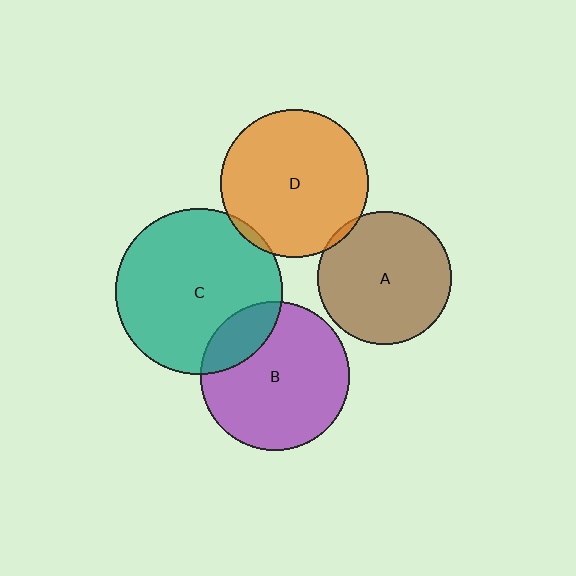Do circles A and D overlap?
Yes.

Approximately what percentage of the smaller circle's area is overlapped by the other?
Approximately 5%.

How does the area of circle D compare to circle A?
Approximately 1.2 times.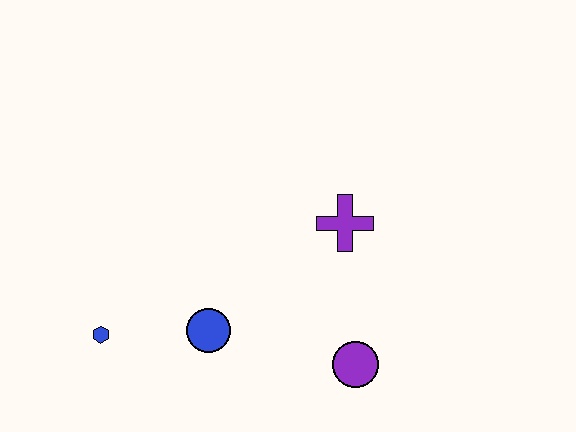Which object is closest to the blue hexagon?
The blue circle is closest to the blue hexagon.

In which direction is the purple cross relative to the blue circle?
The purple cross is to the right of the blue circle.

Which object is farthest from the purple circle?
The blue hexagon is farthest from the purple circle.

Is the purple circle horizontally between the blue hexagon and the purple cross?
No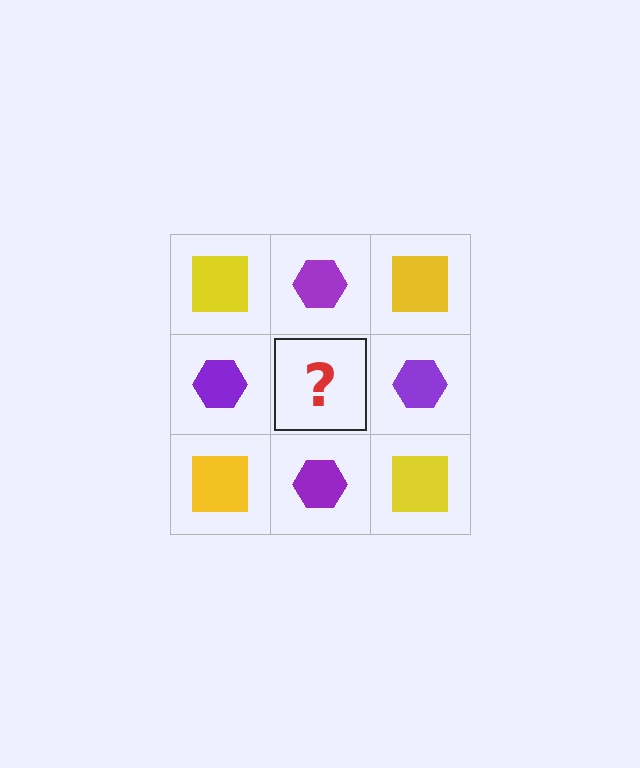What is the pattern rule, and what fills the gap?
The rule is that it alternates yellow square and purple hexagon in a checkerboard pattern. The gap should be filled with a yellow square.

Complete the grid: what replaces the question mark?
The question mark should be replaced with a yellow square.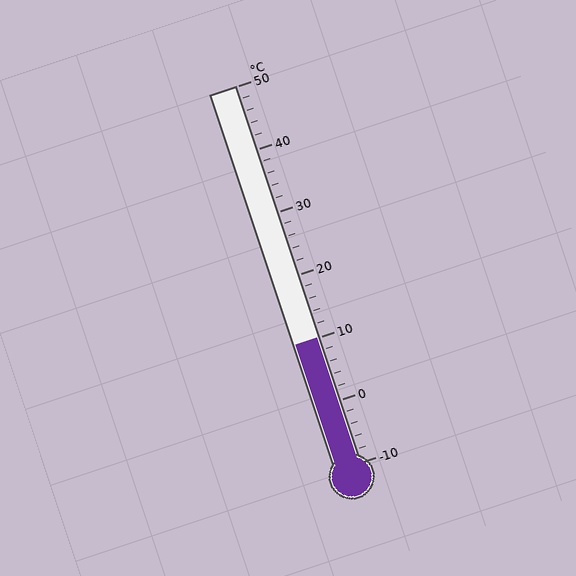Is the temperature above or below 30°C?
The temperature is below 30°C.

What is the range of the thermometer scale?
The thermometer scale ranges from -10°C to 50°C.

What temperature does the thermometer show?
The thermometer shows approximately 10°C.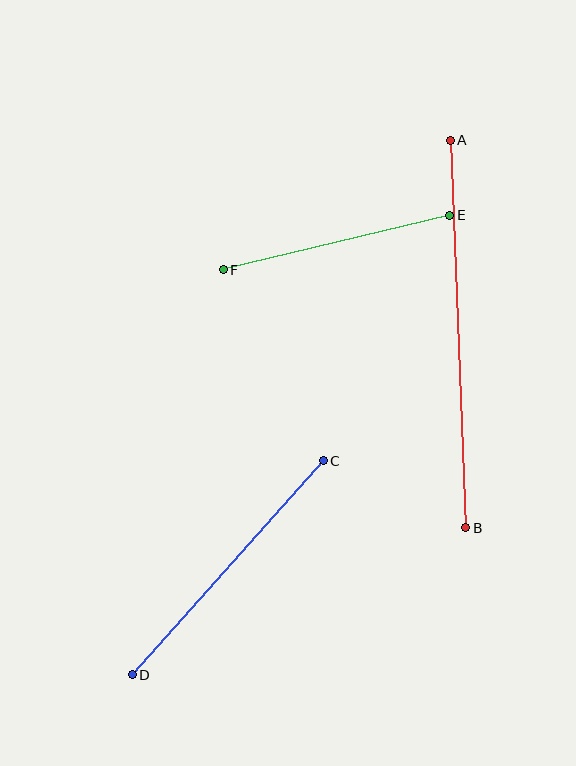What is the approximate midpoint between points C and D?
The midpoint is at approximately (228, 568) pixels.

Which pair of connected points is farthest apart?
Points A and B are farthest apart.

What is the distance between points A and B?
The distance is approximately 388 pixels.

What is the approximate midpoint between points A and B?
The midpoint is at approximately (458, 334) pixels.